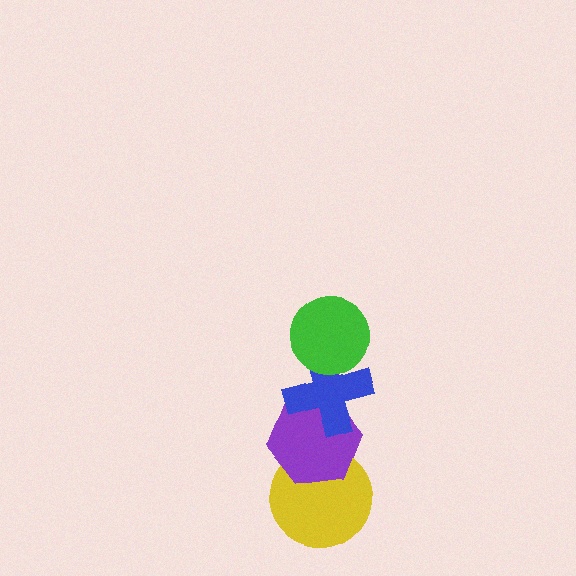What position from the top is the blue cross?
The blue cross is 2nd from the top.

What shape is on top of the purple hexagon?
The blue cross is on top of the purple hexagon.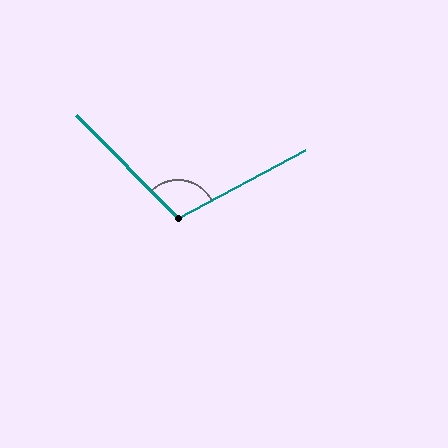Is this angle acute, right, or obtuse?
It is obtuse.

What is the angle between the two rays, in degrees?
Approximately 107 degrees.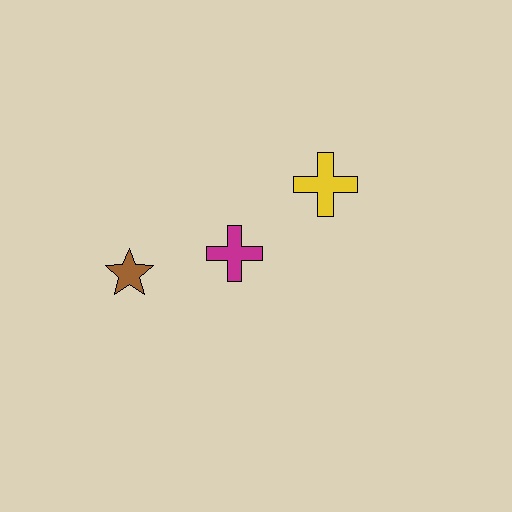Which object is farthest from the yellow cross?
The brown star is farthest from the yellow cross.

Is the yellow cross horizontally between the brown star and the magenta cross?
No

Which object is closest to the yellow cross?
The magenta cross is closest to the yellow cross.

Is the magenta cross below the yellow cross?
Yes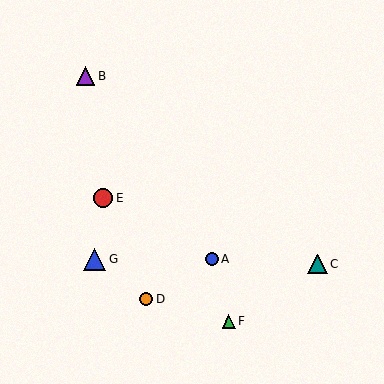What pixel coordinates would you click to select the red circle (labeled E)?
Click at (103, 198) to select the red circle E.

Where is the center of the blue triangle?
The center of the blue triangle is at (95, 259).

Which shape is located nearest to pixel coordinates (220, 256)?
The blue circle (labeled A) at (212, 259) is nearest to that location.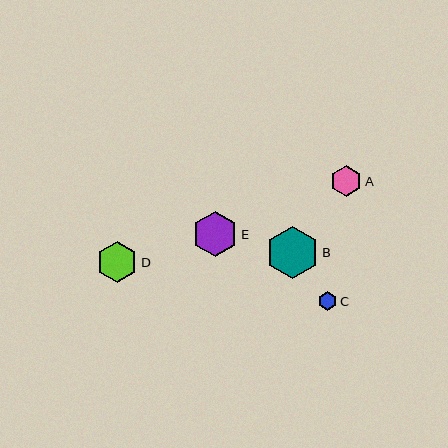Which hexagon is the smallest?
Hexagon C is the smallest with a size of approximately 19 pixels.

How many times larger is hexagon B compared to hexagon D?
Hexagon B is approximately 1.3 times the size of hexagon D.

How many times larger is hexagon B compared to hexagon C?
Hexagon B is approximately 2.8 times the size of hexagon C.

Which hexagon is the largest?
Hexagon B is the largest with a size of approximately 52 pixels.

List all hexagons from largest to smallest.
From largest to smallest: B, E, D, A, C.